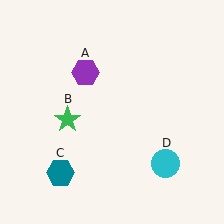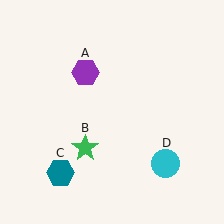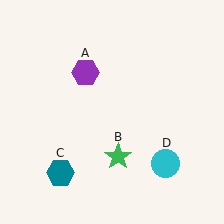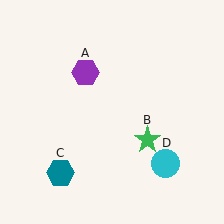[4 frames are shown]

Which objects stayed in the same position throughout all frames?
Purple hexagon (object A) and teal hexagon (object C) and cyan circle (object D) remained stationary.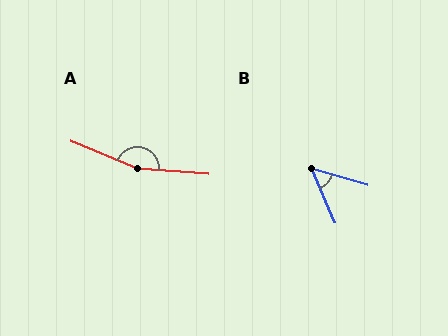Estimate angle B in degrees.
Approximately 51 degrees.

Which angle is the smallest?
B, at approximately 51 degrees.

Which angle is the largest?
A, at approximately 162 degrees.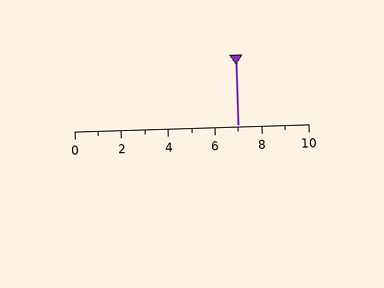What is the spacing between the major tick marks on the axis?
The major ticks are spaced 2 apart.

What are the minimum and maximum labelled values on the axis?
The axis runs from 0 to 10.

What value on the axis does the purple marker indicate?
The marker indicates approximately 7.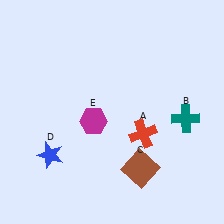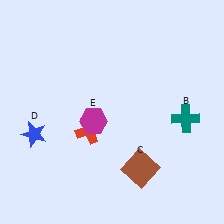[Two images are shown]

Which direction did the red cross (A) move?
The red cross (A) moved left.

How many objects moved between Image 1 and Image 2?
2 objects moved between the two images.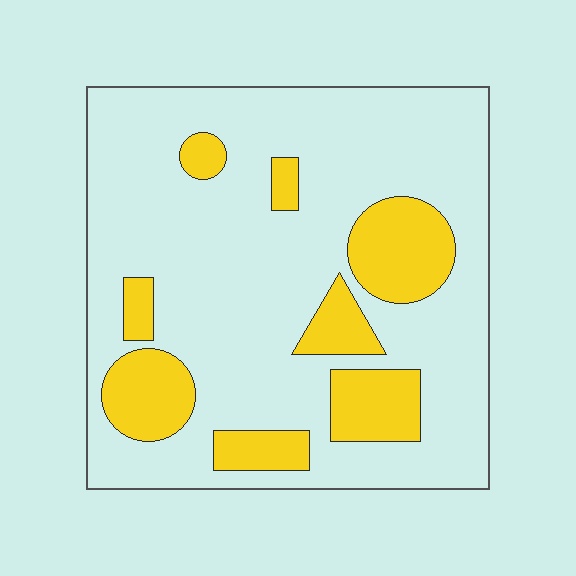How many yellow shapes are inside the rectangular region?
8.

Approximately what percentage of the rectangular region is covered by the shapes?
Approximately 20%.